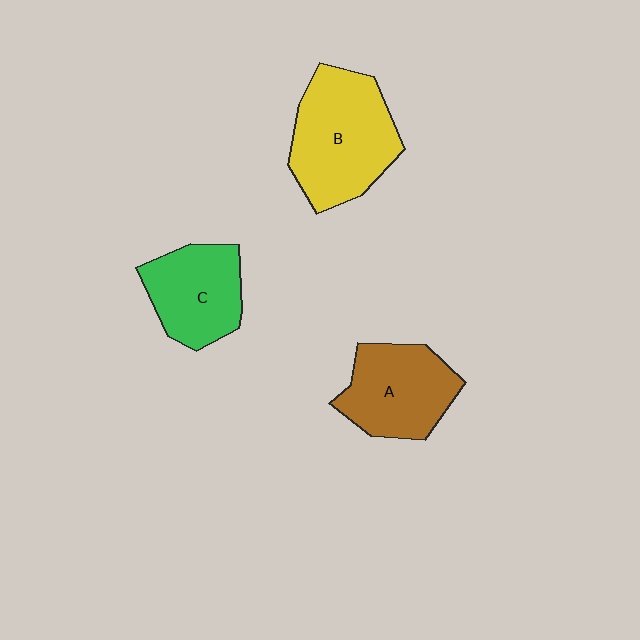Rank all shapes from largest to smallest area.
From largest to smallest: B (yellow), A (brown), C (green).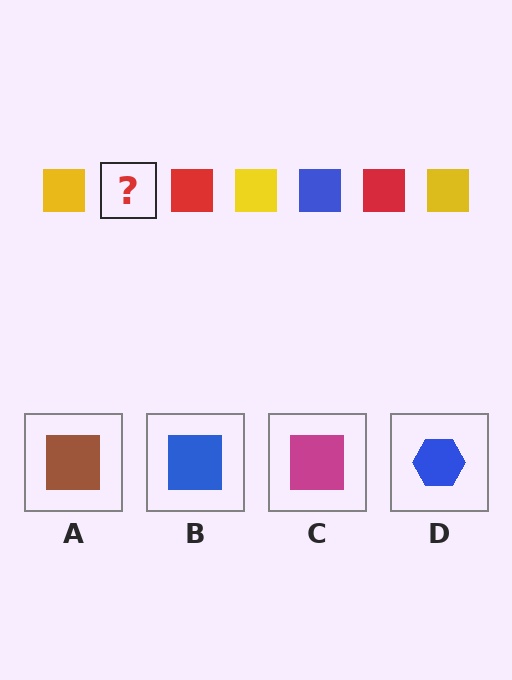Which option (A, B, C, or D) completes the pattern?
B.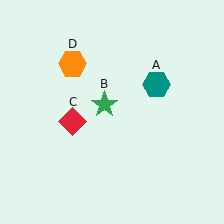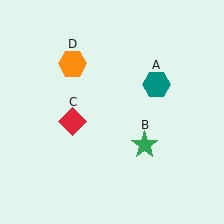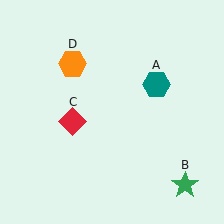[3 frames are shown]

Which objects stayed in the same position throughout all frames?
Teal hexagon (object A) and red diamond (object C) and orange hexagon (object D) remained stationary.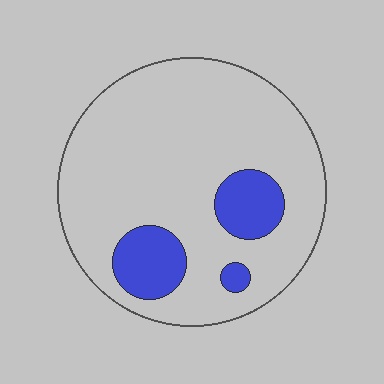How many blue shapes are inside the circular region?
3.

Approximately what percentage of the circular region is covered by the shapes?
Approximately 15%.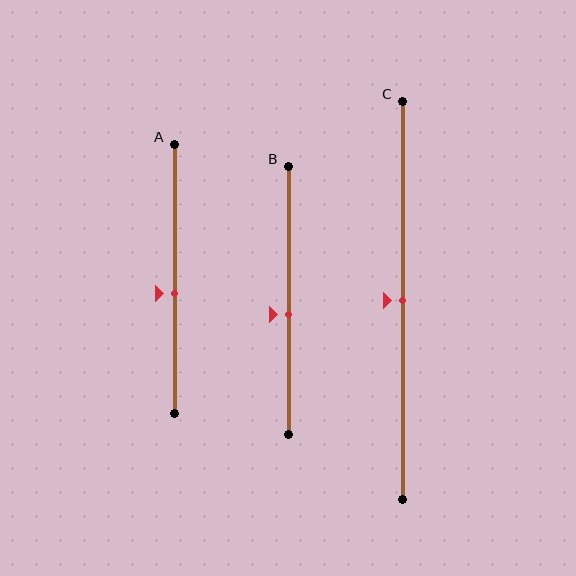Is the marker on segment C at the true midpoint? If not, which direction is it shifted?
Yes, the marker on segment C is at the true midpoint.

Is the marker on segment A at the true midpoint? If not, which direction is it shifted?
No, the marker on segment A is shifted downward by about 5% of the segment length.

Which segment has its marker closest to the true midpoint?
Segment C has its marker closest to the true midpoint.